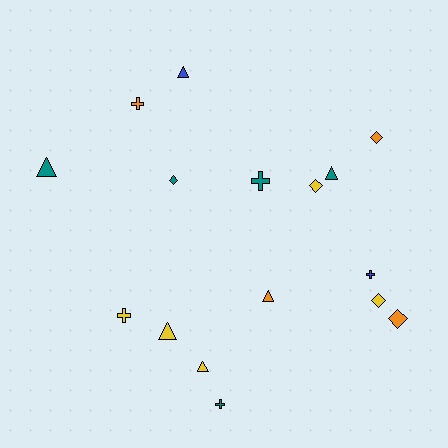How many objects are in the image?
There are 16 objects.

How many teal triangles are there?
There are 2 teal triangles.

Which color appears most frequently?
Teal, with 5 objects.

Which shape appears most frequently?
Triangle, with 6 objects.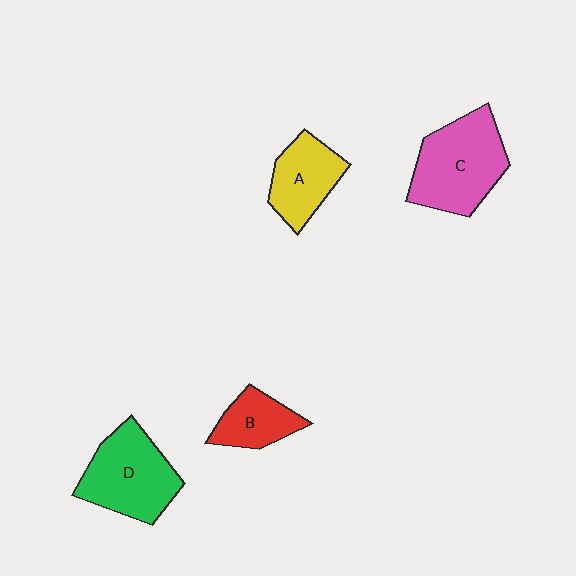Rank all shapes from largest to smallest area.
From largest to smallest: C (pink), D (green), A (yellow), B (red).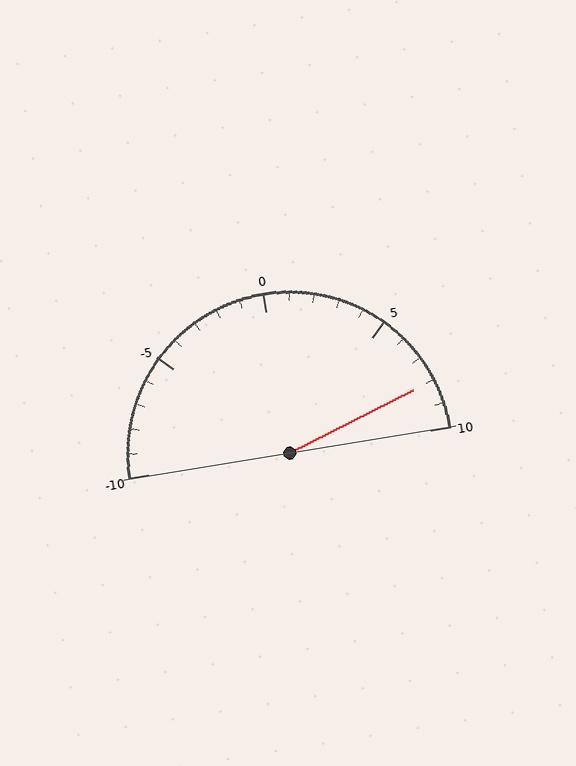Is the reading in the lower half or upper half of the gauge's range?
The reading is in the upper half of the range (-10 to 10).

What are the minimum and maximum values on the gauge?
The gauge ranges from -10 to 10.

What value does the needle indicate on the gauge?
The needle indicates approximately 8.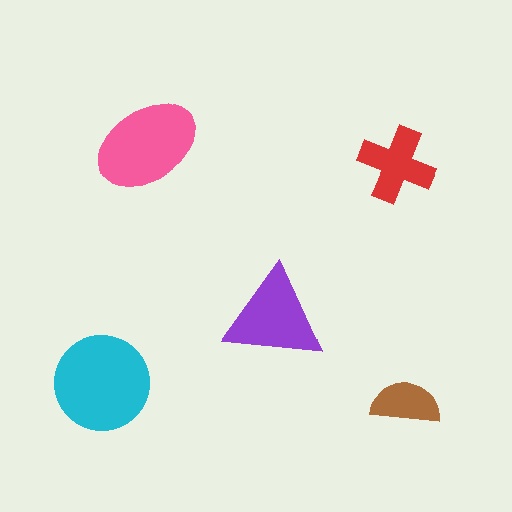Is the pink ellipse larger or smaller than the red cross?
Larger.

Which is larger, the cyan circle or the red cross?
The cyan circle.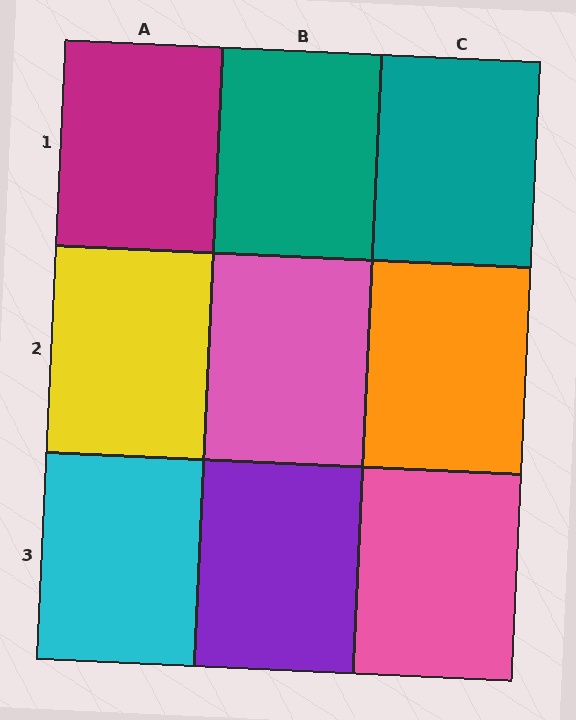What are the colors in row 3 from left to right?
Cyan, purple, pink.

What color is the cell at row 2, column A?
Yellow.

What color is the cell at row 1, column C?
Teal.